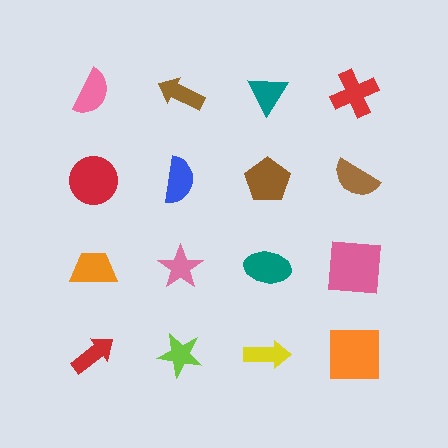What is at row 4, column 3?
A yellow arrow.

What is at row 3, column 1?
An orange trapezoid.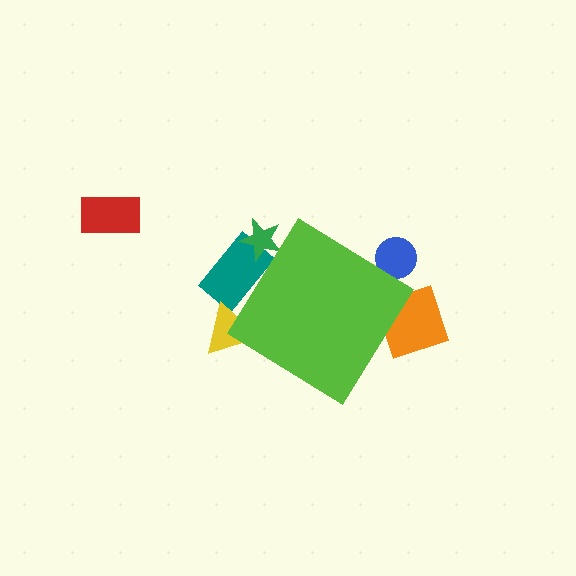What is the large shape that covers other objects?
A lime diamond.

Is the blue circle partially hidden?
Yes, the blue circle is partially hidden behind the lime diamond.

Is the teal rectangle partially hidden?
Yes, the teal rectangle is partially hidden behind the lime diamond.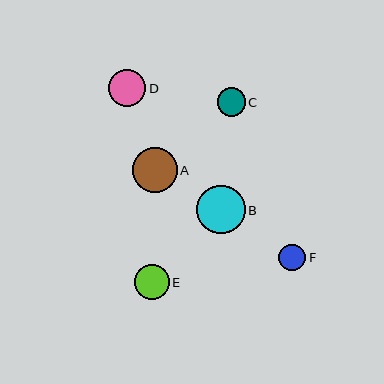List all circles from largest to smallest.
From largest to smallest: B, A, D, E, C, F.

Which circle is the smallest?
Circle F is the smallest with a size of approximately 27 pixels.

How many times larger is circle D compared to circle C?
Circle D is approximately 1.3 times the size of circle C.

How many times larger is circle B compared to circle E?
Circle B is approximately 1.4 times the size of circle E.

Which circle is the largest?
Circle B is the largest with a size of approximately 48 pixels.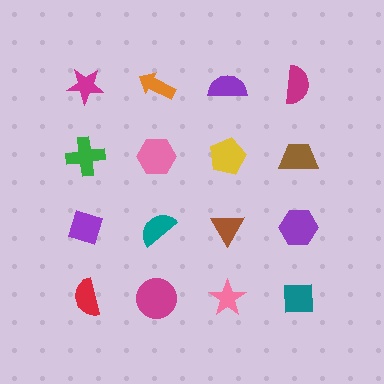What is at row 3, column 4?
A purple hexagon.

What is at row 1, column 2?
An orange arrow.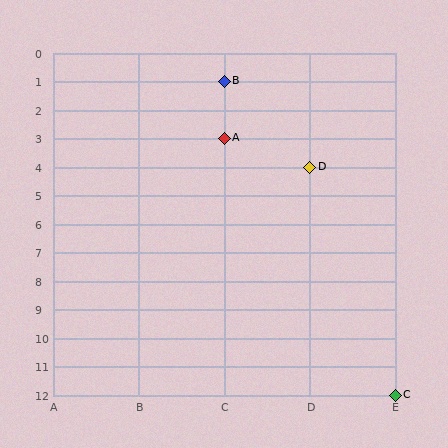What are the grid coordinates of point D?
Point D is at grid coordinates (D, 4).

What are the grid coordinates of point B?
Point B is at grid coordinates (C, 1).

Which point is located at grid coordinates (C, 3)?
Point A is at (C, 3).